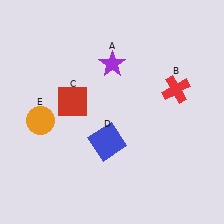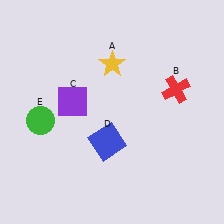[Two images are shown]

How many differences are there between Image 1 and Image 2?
There are 3 differences between the two images.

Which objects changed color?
A changed from purple to yellow. C changed from red to purple. E changed from orange to green.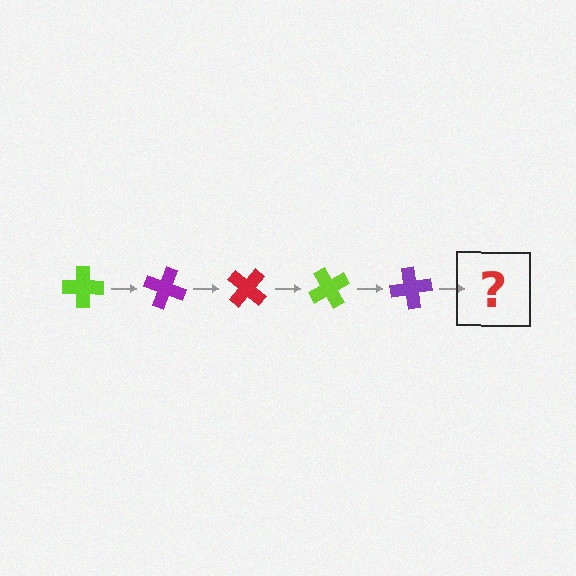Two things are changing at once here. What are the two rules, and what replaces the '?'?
The two rules are that it rotates 20 degrees each step and the color cycles through lime, purple, and red. The '?' should be a red cross, rotated 100 degrees from the start.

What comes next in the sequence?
The next element should be a red cross, rotated 100 degrees from the start.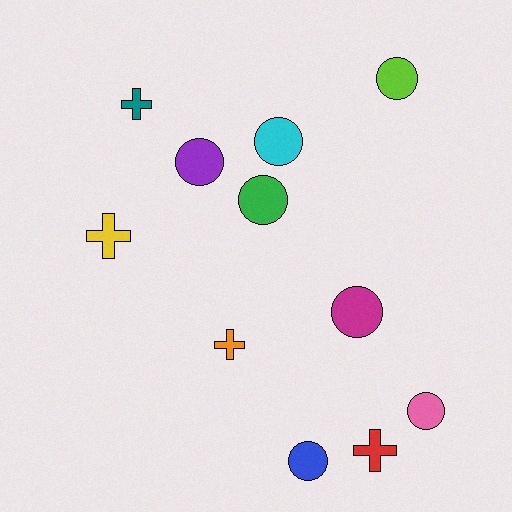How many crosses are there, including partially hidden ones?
There are 4 crosses.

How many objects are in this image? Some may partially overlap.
There are 11 objects.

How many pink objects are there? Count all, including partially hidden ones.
There is 1 pink object.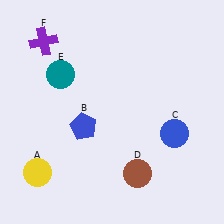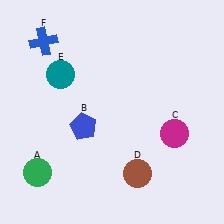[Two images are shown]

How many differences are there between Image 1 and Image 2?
There are 3 differences between the two images.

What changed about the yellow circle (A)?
In Image 1, A is yellow. In Image 2, it changed to green.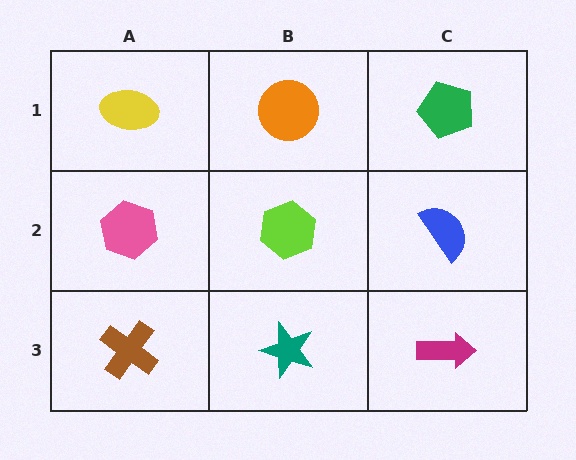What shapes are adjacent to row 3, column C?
A blue semicircle (row 2, column C), a teal star (row 3, column B).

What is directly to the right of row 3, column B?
A magenta arrow.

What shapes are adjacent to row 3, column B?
A lime hexagon (row 2, column B), a brown cross (row 3, column A), a magenta arrow (row 3, column C).